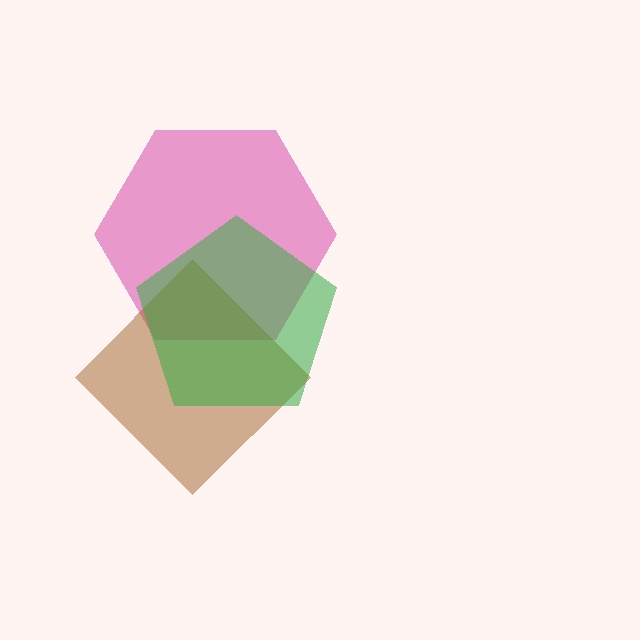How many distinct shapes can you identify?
There are 3 distinct shapes: a pink hexagon, a brown diamond, a green pentagon.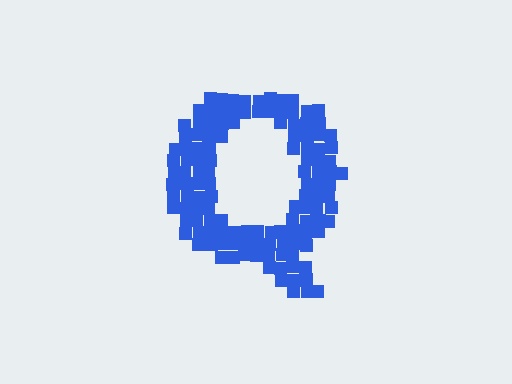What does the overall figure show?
The overall figure shows the letter Q.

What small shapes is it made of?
It is made of small squares.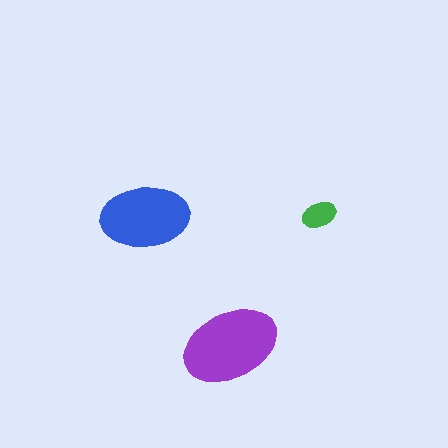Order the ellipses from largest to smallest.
the purple one, the blue one, the green one.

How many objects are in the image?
There are 3 objects in the image.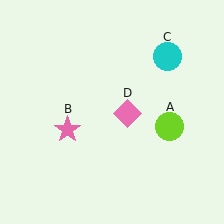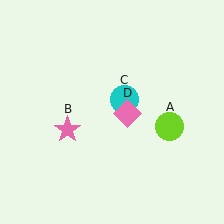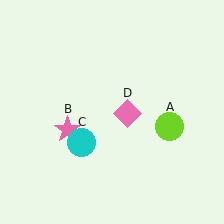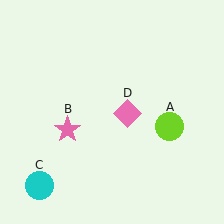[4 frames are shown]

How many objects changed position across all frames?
1 object changed position: cyan circle (object C).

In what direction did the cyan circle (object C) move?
The cyan circle (object C) moved down and to the left.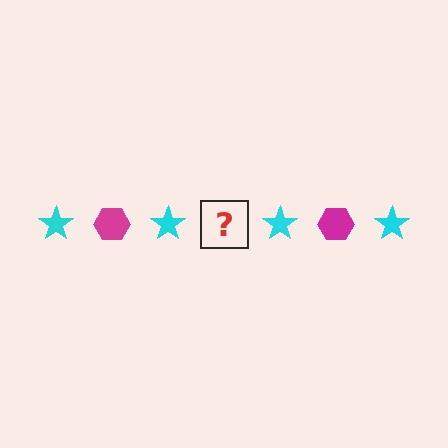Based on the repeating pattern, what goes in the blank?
The blank should be a magenta hexagon.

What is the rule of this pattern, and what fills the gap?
The rule is that the pattern alternates between cyan star and magenta hexagon. The gap should be filled with a magenta hexagon.